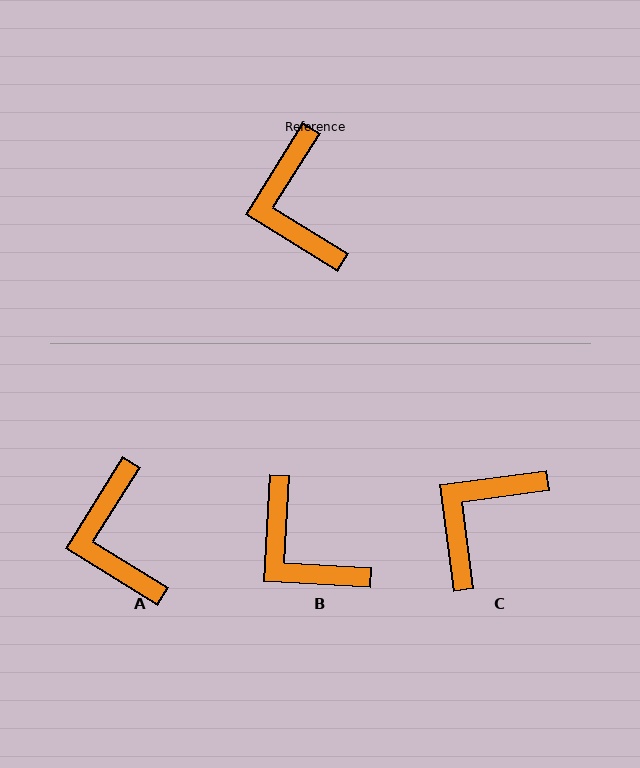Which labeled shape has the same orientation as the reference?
A.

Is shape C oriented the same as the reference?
No, it is off by about 51 degrees.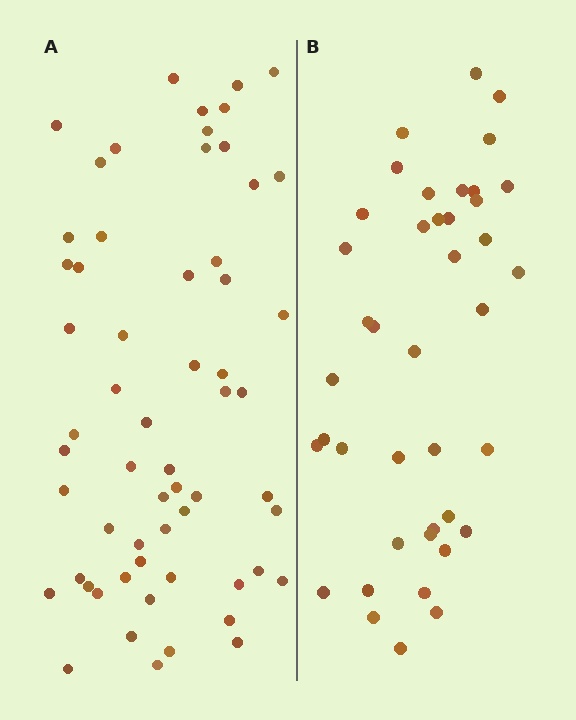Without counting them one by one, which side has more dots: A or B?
Region A (the left region) has more dots.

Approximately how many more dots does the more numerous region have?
Region A has approximately 20 more dots than region B.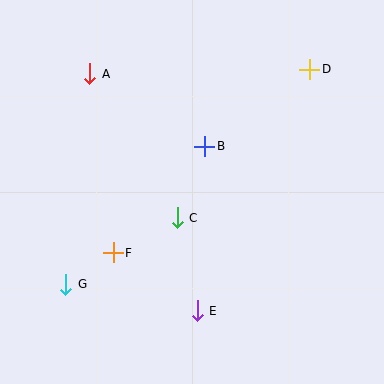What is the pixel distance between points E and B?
The distance between E and B is 165 pixels.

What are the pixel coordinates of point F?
Point F is at (113, 253).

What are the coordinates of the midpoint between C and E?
The midpoint between C and E is at (187, 264).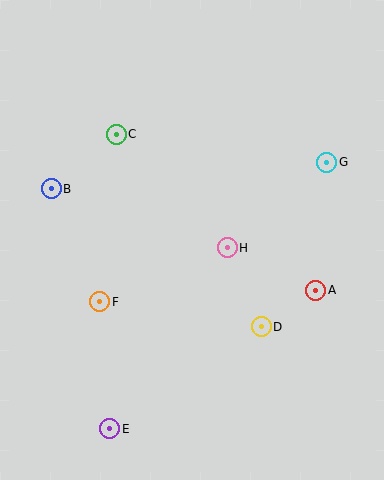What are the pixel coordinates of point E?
Point E is at (110, 429).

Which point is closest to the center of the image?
Point H at (227, 248) is closest to the center.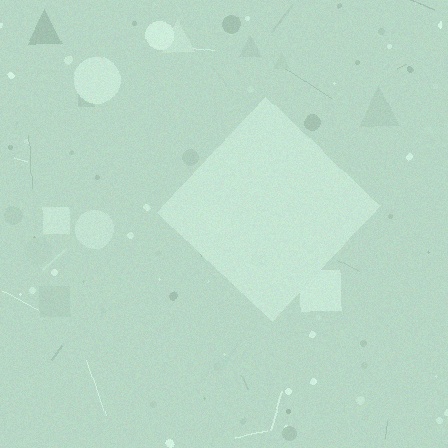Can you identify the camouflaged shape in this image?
The camouflaged shape is a diamond.